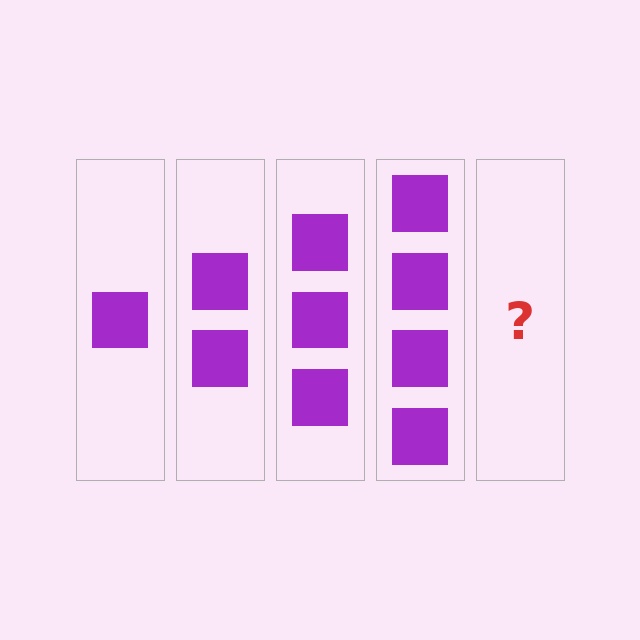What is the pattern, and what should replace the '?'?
The pattern is that each step adds one more square. The '?' should be 5 squares.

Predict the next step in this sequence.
The next step is 5 squares.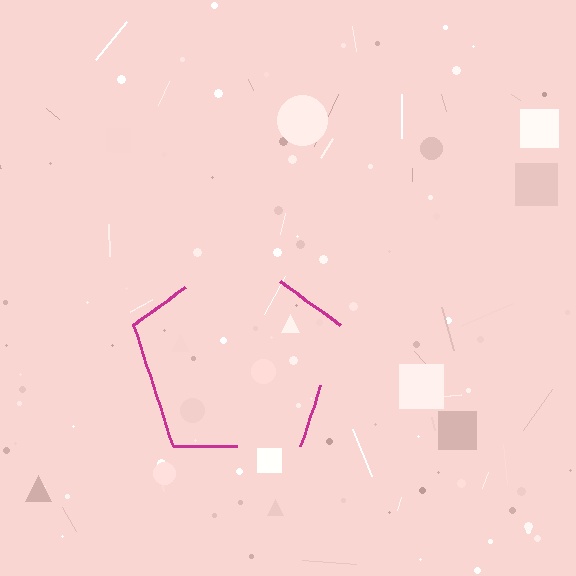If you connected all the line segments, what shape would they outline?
They would outline a pentagon.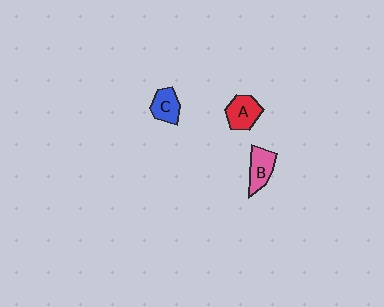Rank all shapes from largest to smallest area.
From largest to smallest: A (red), B (pink), C (blue).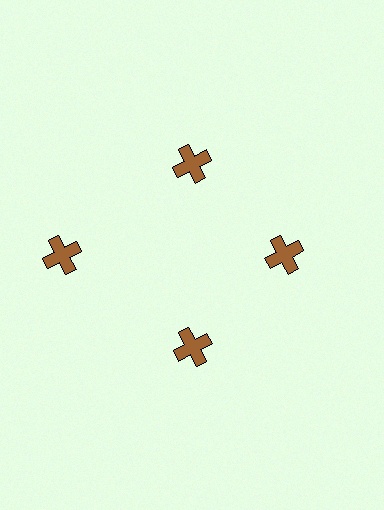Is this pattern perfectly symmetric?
No. The 4 brown crosses are arranged in a ring, but one element near the 9 o'clock position is pushed outward from the center, breaking the 4-fold rotational symmetry.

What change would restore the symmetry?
The symmetry would be restored by moving it inward, back onto the ring so that all 4 crosses sit at equal angles and equal distance from the center.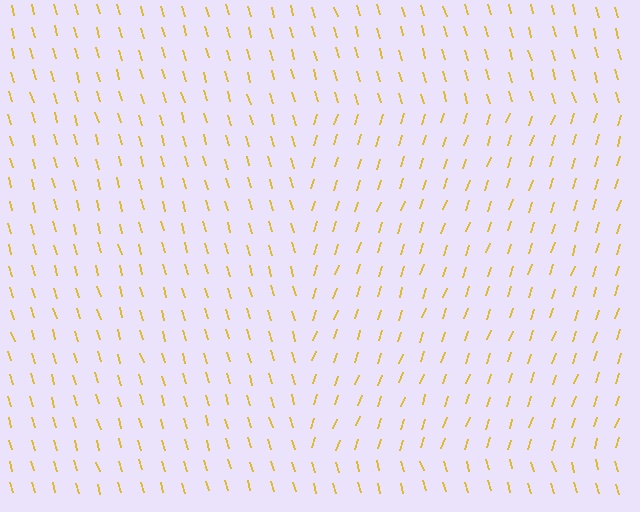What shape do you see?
I see a rectangle.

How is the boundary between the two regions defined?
The boundary is defined purely by a change in line orientation (approximately 34 degrees difference). All lines are the same color and thickness.